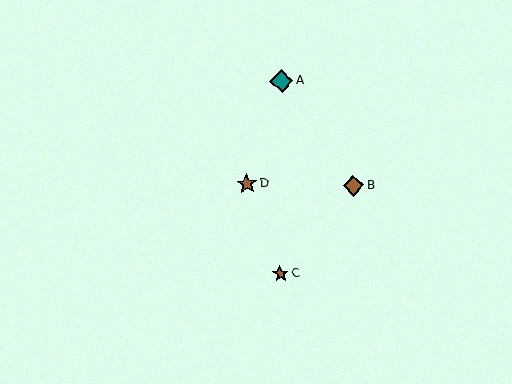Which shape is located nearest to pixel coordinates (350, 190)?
The brown diamond (labeled B) at (354, 186) is nearest to that location.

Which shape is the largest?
The teal diamond (labeled A) is the largest.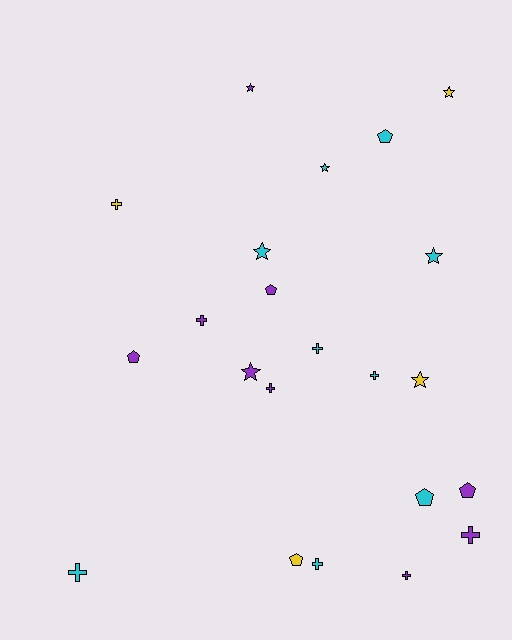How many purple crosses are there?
There are 4 purple crosses.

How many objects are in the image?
There are 22 objects.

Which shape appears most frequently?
Cross, with 9 objects.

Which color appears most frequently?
Cyan, with 9 objects.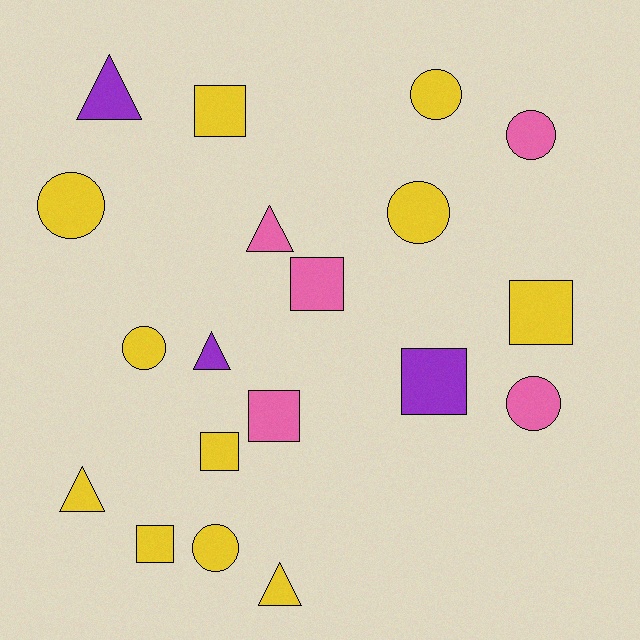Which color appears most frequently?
Yellow, with 11 objects.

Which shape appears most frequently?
Square, with 7 objects.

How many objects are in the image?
There are 19 objects.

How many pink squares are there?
There are 2 pink squares.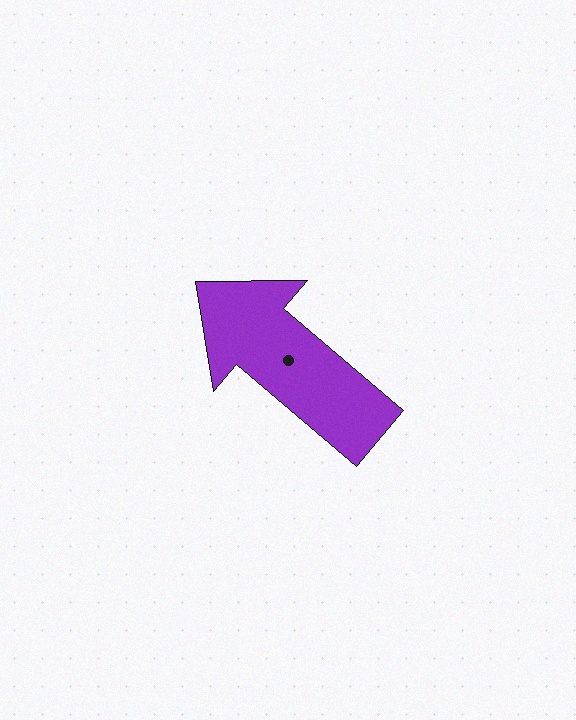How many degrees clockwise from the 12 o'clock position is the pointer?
Approximately 310 degrees.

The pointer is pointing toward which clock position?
Roughly 10 o'clock.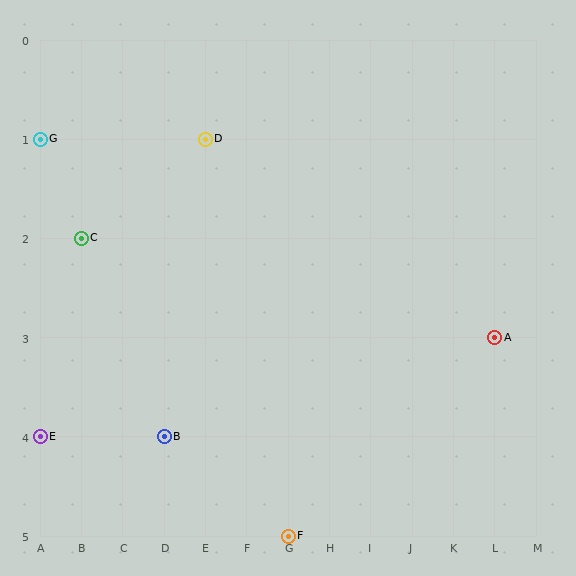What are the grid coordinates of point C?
Point C is at grid coordinates (B, 2).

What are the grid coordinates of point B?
Point B is at grid coordinates (D, 4).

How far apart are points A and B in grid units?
Points A and B are 8 columns and 1 row apart (about 8.1 grid units diagonally).